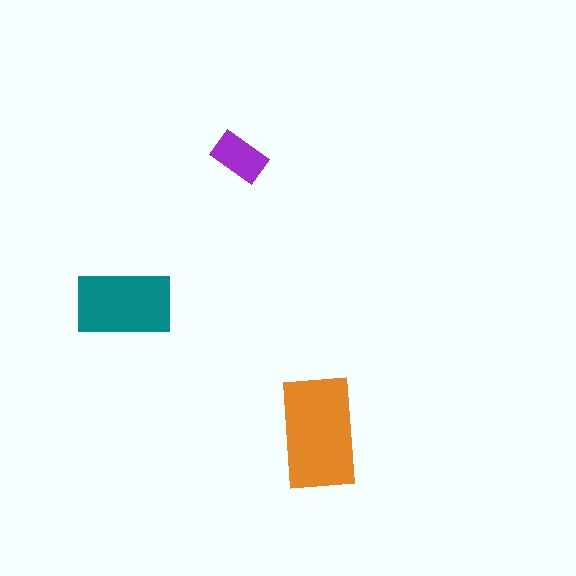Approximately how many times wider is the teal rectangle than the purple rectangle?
About 2 times wider.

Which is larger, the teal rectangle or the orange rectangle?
The orange one.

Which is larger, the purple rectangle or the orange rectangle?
The orange one.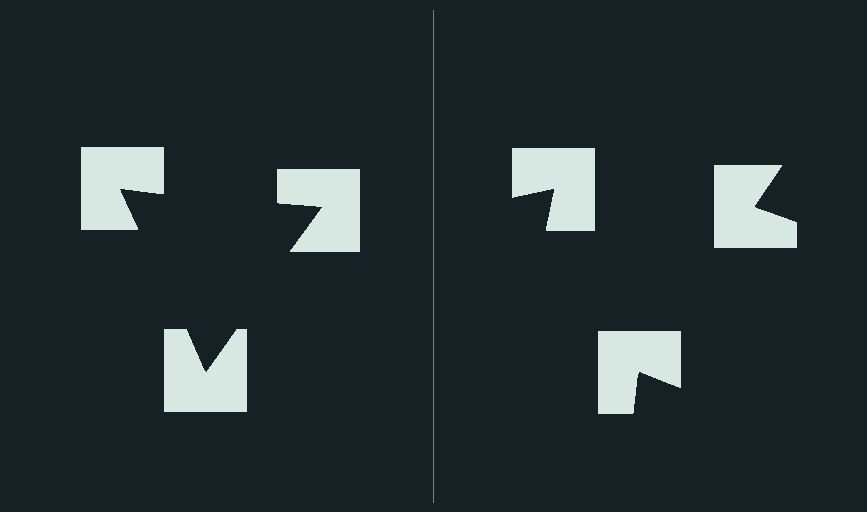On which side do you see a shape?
An illusory triangle appears on the left side. On the right side the wedge cuts are rotated, so no coherent shape forms.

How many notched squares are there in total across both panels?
6 — 3 on each side.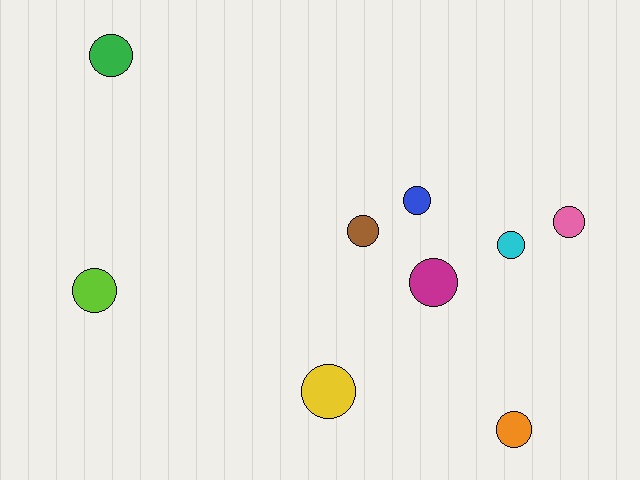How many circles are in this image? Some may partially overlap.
There are 9 circles.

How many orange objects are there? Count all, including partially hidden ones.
There is 1 orange object.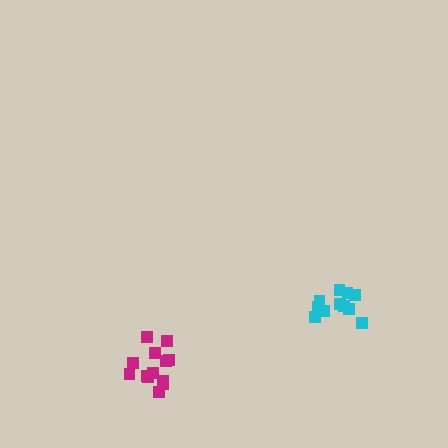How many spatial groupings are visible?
There are 2 spatial groupings.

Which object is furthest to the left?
The magenta cluster is leftmost.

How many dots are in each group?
Group 1: 11 dots, Group 2: 13 dots (24 total).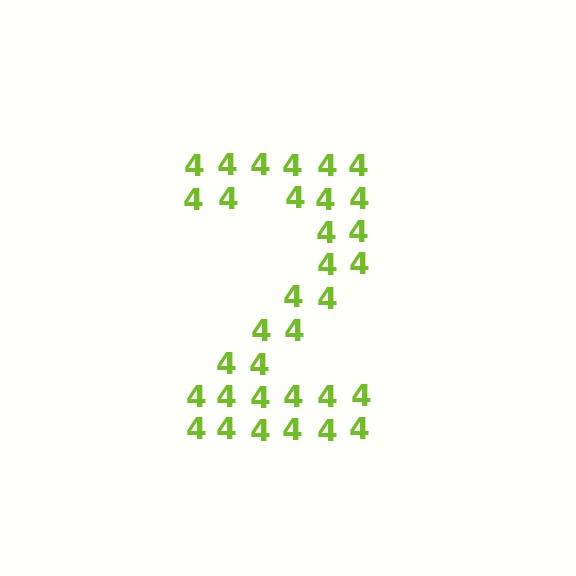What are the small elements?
The small elements are digit 4's.